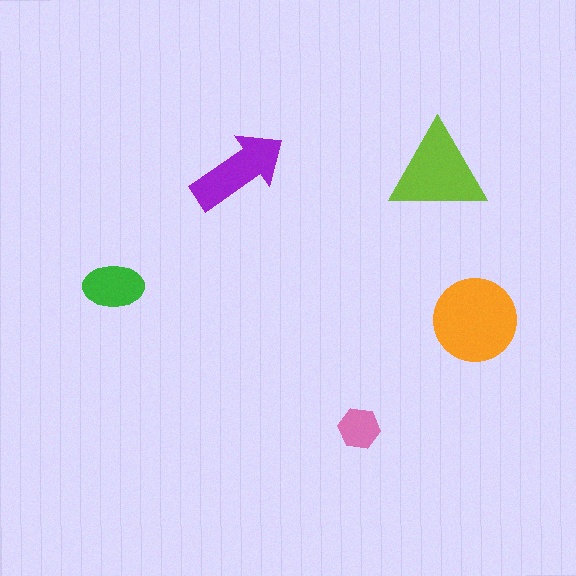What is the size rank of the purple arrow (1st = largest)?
3rd.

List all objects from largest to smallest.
The orange circle, the lime triangle, the purple arrow, the green ellipse, the pink hexagon.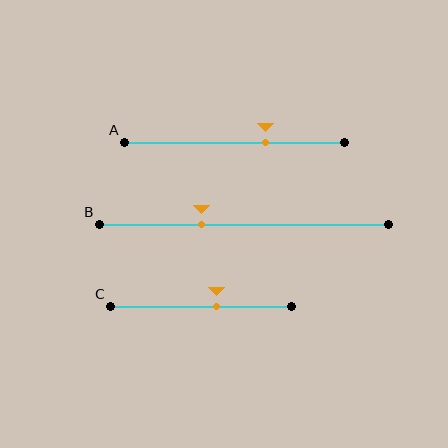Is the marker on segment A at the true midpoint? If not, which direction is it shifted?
No, the marker on segment A is shifted to the right by about 14% of the segment length.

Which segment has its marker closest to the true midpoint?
Segment C has its marker closest to the true midpoint.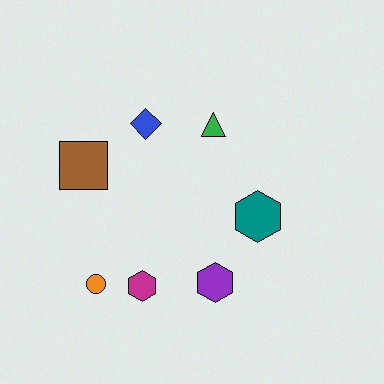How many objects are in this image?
There are 7 objects.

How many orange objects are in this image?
There is 1 orange object.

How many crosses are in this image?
There are no crosses.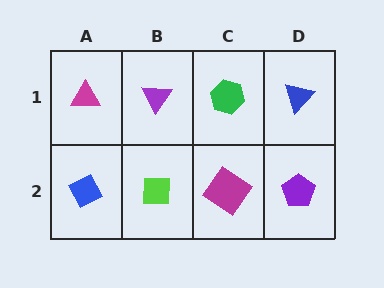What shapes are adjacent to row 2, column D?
A blue triangle (row 1, column D), a magenta diamond (row 2, column C).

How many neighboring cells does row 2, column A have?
2.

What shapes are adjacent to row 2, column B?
A purple triangle (row 1, column B), a blue diamond (row 2, column A), a magenta diamond (row 2, column C).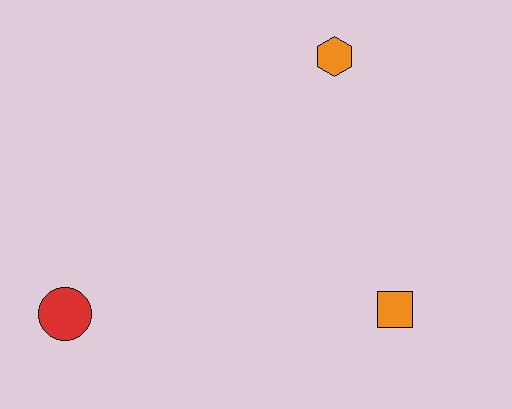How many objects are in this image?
There are 3 objects.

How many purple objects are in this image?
There are no purple objects.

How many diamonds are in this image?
There are no diamonds.